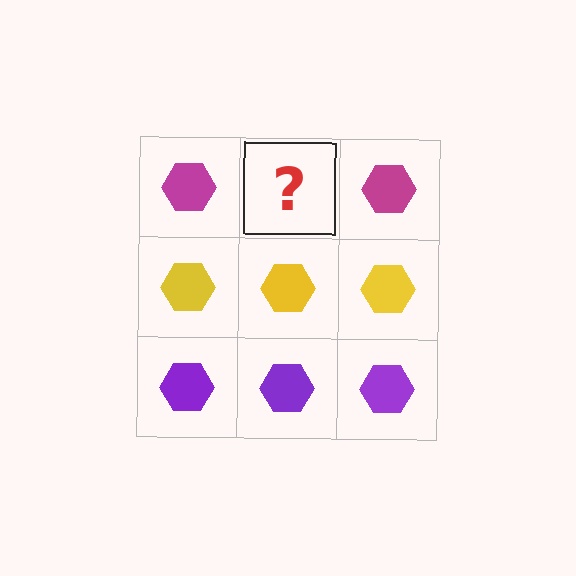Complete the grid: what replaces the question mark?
The question mark should be replaced with a magenta hexagon.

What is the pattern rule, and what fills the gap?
The rule is that each row has a consistent color. The gap should be filled with a magenta hexagon.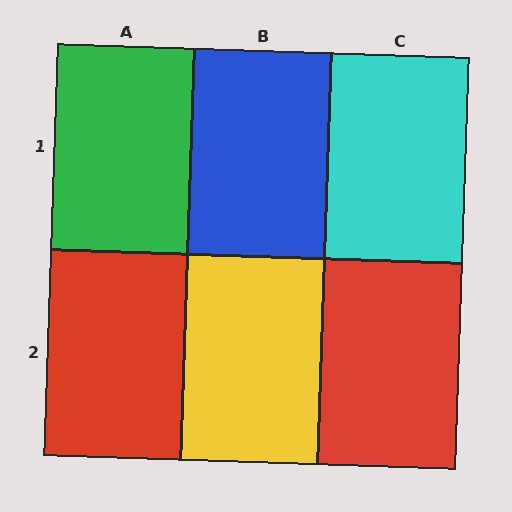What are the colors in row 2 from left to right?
Red, yellow, red.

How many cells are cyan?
1 cell is cyan.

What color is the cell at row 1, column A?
Green.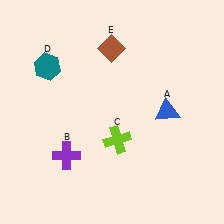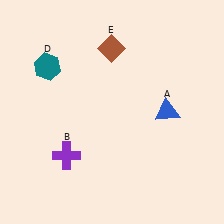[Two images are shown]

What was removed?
The lime cross (C) was removed in Image 2.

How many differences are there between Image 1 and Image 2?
There is 1 difference between the two images.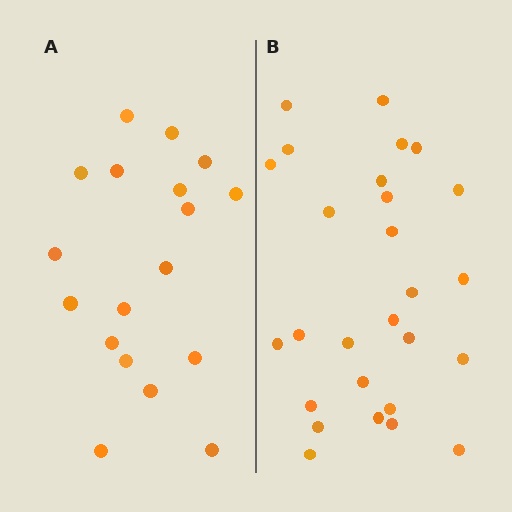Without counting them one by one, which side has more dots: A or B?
Region B (the right region) has more dots.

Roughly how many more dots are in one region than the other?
Region B has roughly 8 or so more dots than region A.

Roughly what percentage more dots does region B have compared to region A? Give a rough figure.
About 50% more.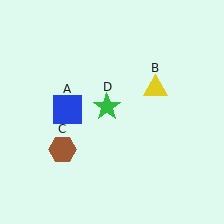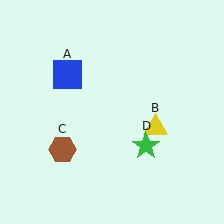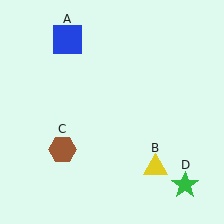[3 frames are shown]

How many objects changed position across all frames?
3 objects changed position: blue square (object A), yellow triangle (object B), green star (object D).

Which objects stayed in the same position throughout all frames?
Brown hexagon (object C) remained stationary.